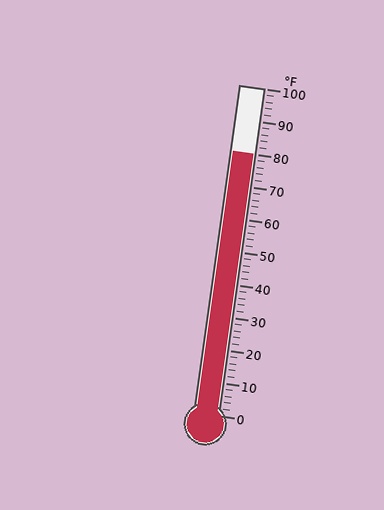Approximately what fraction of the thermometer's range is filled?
The thermometer is filled to approximately 80% of its range.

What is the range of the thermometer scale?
The thermometer scale ranges from 0°F to 100°F.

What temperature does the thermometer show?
The thermometer shows approximately 80°F.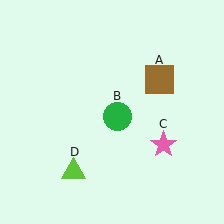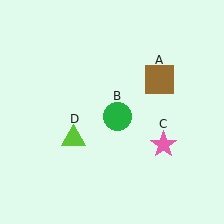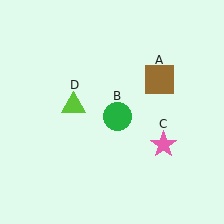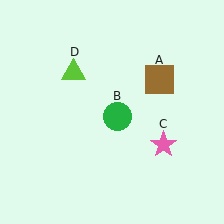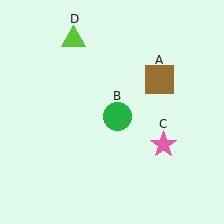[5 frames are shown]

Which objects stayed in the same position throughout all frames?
Brown square (object A) and green circle (object B) and pink star (object C) remained stationary.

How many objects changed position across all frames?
1 object changed position: lime triangle (object D).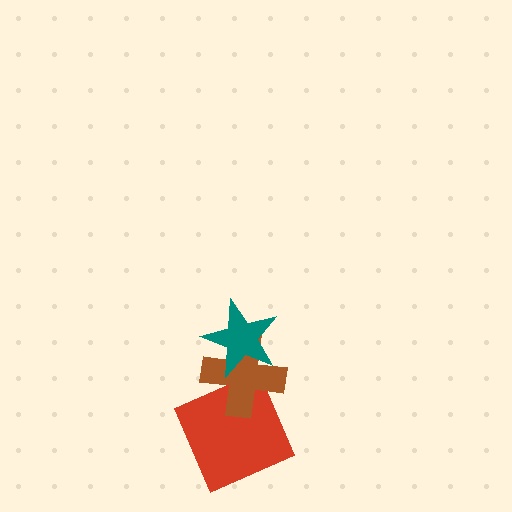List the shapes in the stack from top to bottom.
From top to bottom: the teal star, the brown cross, the red square.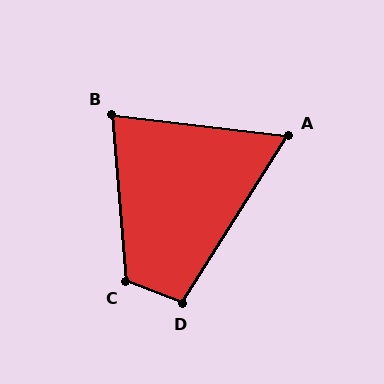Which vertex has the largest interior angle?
C, at approximately 116 degrees.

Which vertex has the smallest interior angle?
A, at approximately 64 degrees.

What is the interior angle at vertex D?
Approximately 101 degrees (obtuse).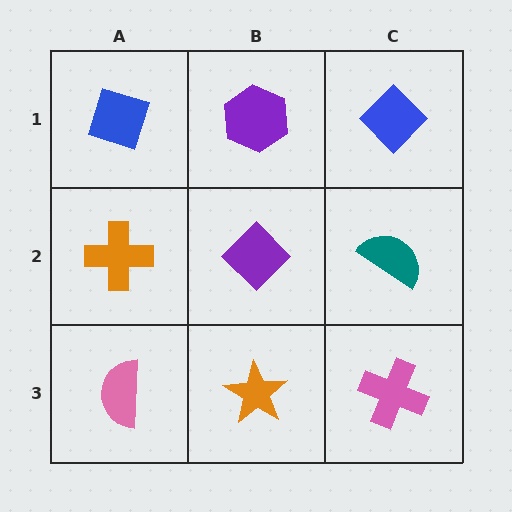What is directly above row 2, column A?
A blue diamond.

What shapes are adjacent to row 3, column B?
A purple diamond (row 2, column B), a pink semicircle (row 3, column A), a pink cross (row 3, column C).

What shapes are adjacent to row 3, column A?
An orange cross (row 2, column A), an orange star (row 3, column B).